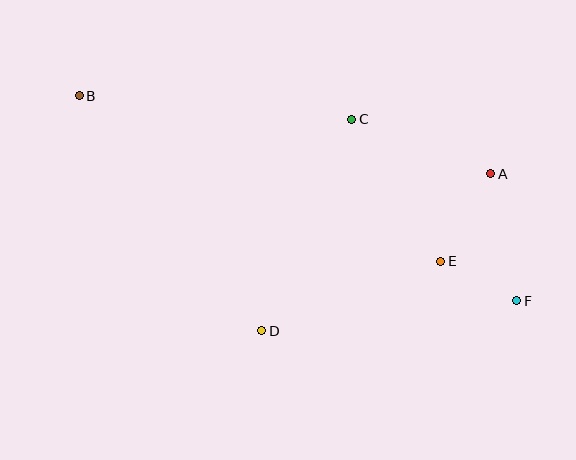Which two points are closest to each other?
Points E and F are closest to each other.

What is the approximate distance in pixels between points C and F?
The distance between C and F is approximately 245 pixels.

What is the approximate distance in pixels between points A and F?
The distance between A and F is approximately 129 pixels.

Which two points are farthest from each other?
Points B and F are farthest from each other.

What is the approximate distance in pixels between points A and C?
The distance between A and C is approximately 149 pixels.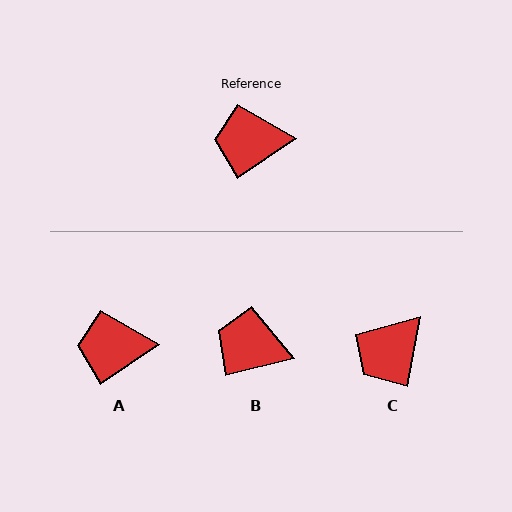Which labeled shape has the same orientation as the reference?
A.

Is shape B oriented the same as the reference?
No, it is off by about 21 degrees.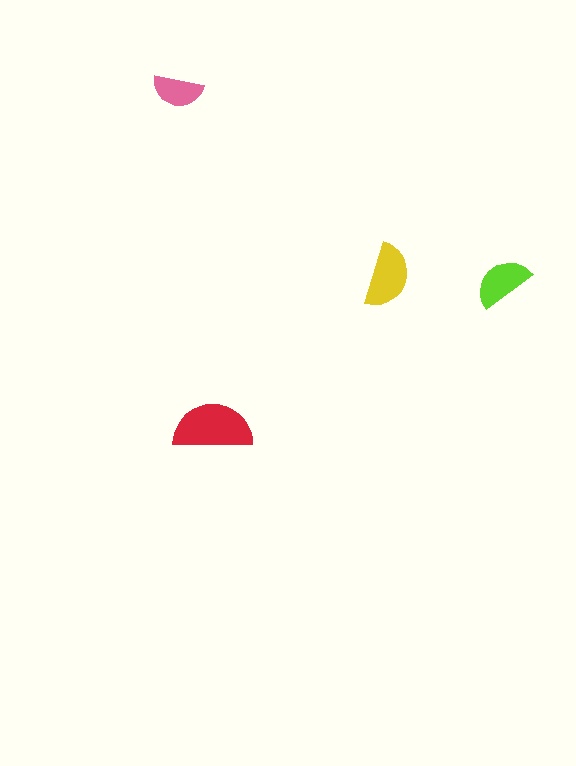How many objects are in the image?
There are 4 objects in the image.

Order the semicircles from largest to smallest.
the red one, the yellow one, the lime one, the pink one.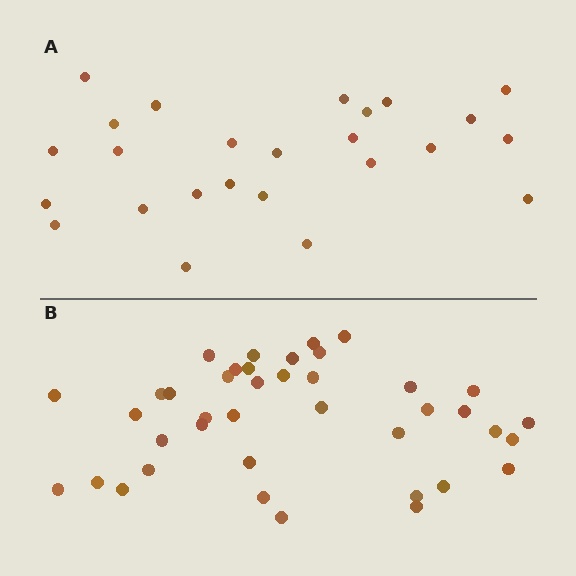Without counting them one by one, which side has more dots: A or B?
Region B (the bottom region) has more dots.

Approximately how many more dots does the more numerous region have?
Region B has approximately 15 more dots than region A.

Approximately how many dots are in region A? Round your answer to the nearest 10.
About 20 dots. (The exact count is 25, which rounds to 20.)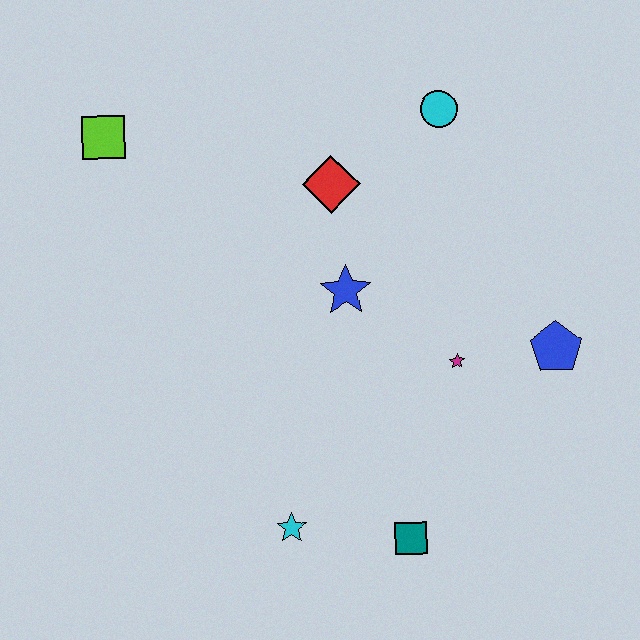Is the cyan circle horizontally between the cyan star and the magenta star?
Yes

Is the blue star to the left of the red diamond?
No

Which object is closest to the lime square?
The red diamond is closest to the lime square.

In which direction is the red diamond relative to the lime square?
The red diamond is to the right of the lime square.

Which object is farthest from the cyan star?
The cyan circle is farthest from the cyan star.